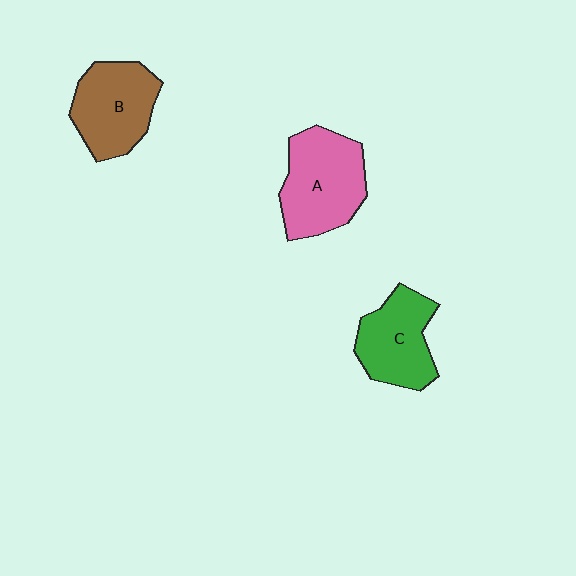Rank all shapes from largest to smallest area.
From largest to smallest: A (pink), B (brown), C (green).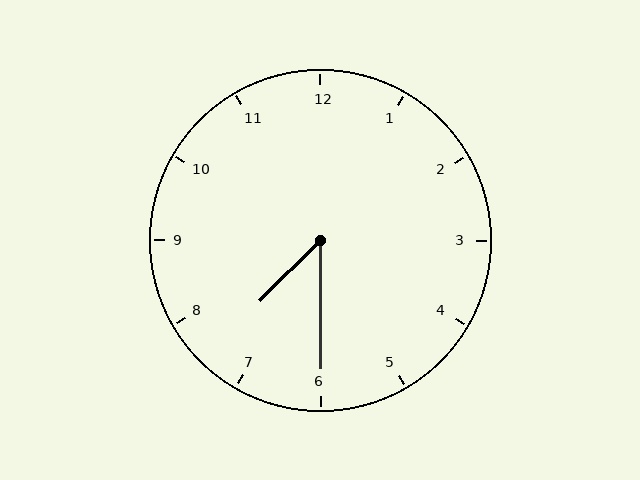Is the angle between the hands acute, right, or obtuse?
It is acute.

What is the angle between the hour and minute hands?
Approximately 45 degrees.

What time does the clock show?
7:30.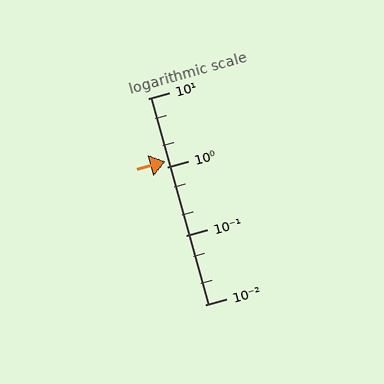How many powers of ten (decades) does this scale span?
The scale spans 3 decades, from 0.01 to 10.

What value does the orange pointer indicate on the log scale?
The pointer indicates approximately 1.2.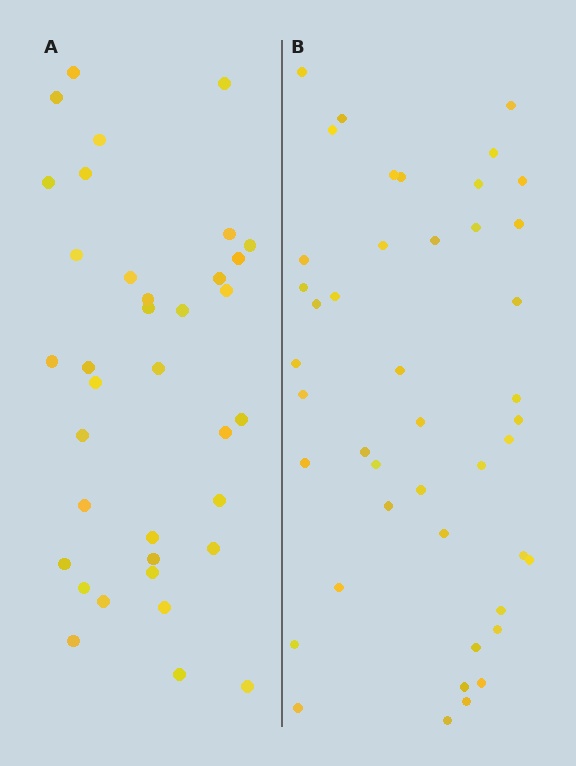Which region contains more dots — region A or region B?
Region B (the right region) has more dots.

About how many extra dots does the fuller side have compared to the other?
Region B has roughly 8 or so more dots than region A.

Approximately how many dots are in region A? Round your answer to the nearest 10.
About 40 dots. (The exact count is 36, which rounds to 40.)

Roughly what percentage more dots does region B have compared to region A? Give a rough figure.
About 20% more.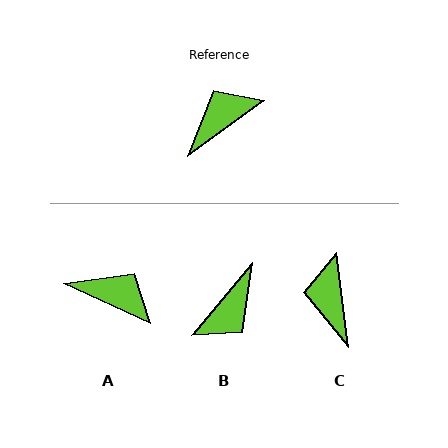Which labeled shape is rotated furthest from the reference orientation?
B, about 166 degrees away.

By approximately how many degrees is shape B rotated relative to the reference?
Approximately 166 degrees clockwise.